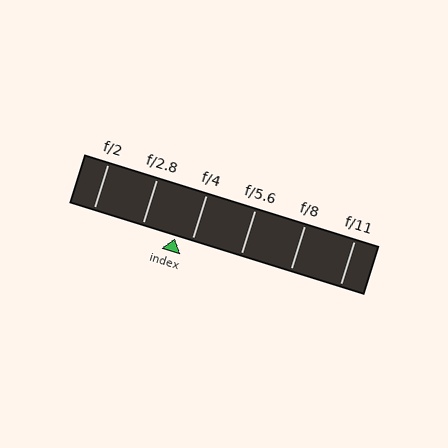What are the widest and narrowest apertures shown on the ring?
The widest aperture shown is f/2 and the narrowest is f/11.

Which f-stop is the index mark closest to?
The index mark is closest to f/4.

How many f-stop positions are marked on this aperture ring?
There are 6 f-stop positions marked.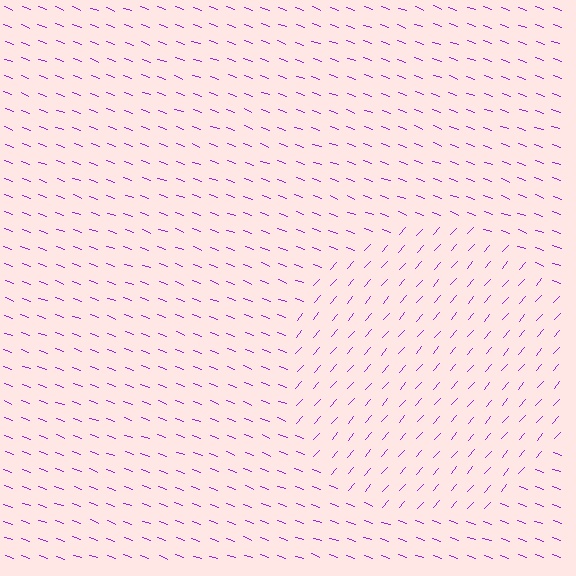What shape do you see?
I see a circle.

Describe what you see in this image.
The image is filled with small purple line segments. A circle region in the image has lines oriented differently from the surrounding lines, creating a visible texture boundary.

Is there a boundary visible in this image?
Yes, there is a texture boundary formed by a change in line orientation.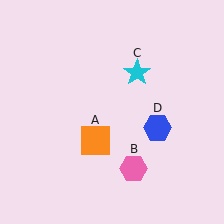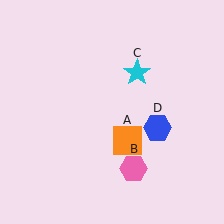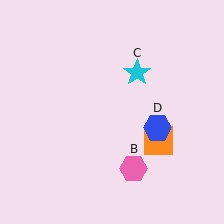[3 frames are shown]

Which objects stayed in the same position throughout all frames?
Pink hexagon (object B) and cyan star (object C) and blue hexagon (object D) remained stationary.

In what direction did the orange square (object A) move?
The orange square (object A) moved right.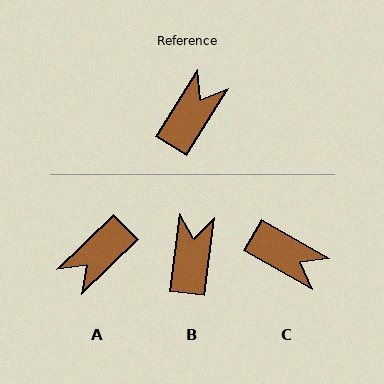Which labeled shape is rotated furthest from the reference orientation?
A, about 166 degrees away.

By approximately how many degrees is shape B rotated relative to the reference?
Approximately 25 degrees counter-clockwise.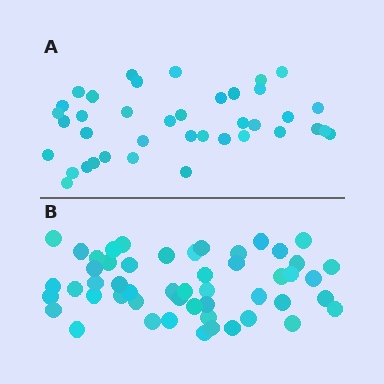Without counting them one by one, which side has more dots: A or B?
Region B (the bottom region) has more dots.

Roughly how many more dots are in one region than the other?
Region B has roughly 12 or so more dots than region A.